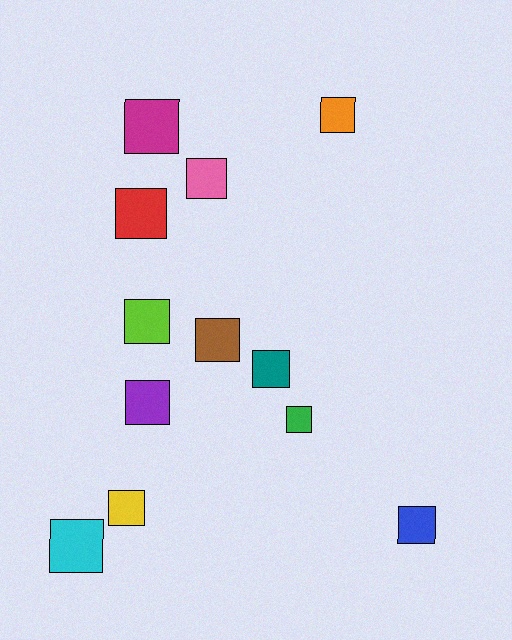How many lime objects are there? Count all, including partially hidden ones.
There is 1 lime object.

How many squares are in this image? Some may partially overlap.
There are 12 squares.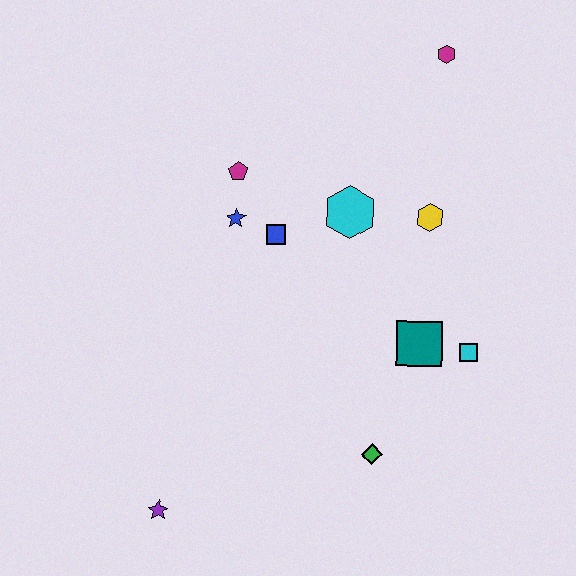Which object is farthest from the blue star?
The purple star is farthest from the blue star.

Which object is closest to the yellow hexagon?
The cyan hexagon is closest to the yellow hexagon.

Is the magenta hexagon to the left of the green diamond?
No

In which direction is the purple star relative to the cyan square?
The purple star is to the left of the cyan square.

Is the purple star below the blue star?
Yes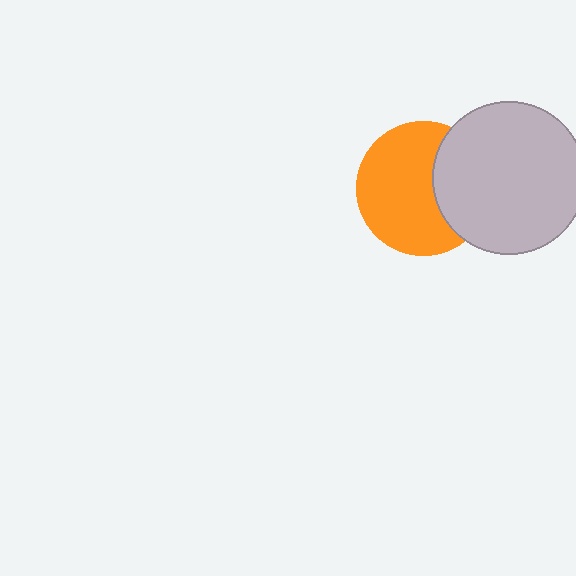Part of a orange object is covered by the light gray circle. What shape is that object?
It is a circle.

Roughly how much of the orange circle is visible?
Most of it is visible (roughly 67%).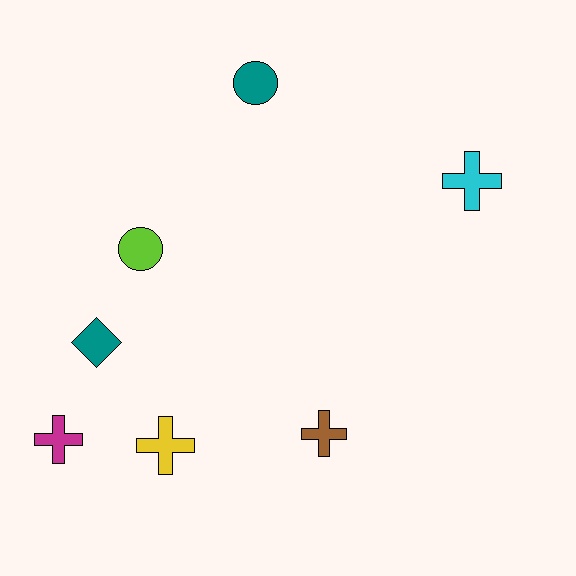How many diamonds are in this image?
There is 1 diamond.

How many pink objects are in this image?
There are no pink objects.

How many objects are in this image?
There are 7 objects.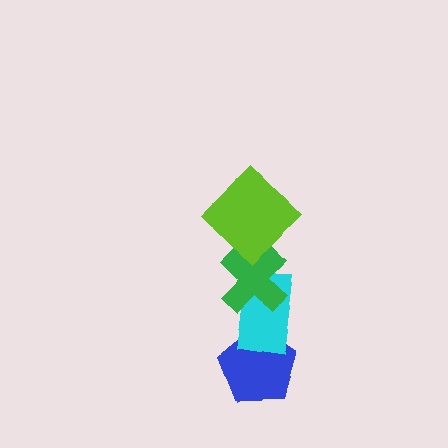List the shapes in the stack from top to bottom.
From top to bottom: the lime diamond, the green cross, the cyan rectangle, the blue pentagon.